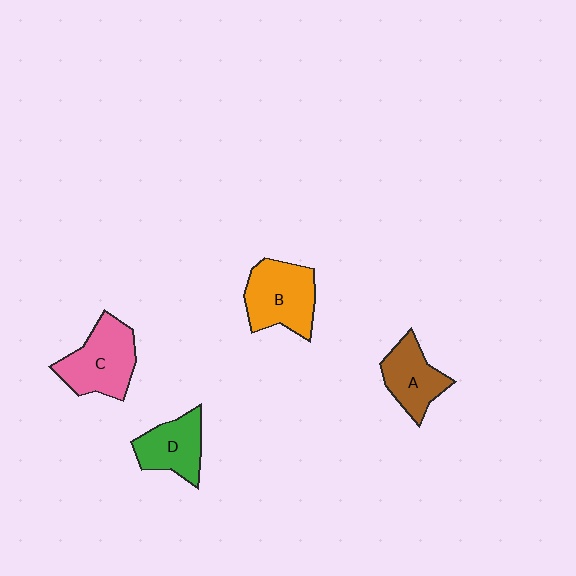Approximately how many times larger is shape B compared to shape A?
Approximately 1.3 times.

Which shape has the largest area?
Shape C (pink).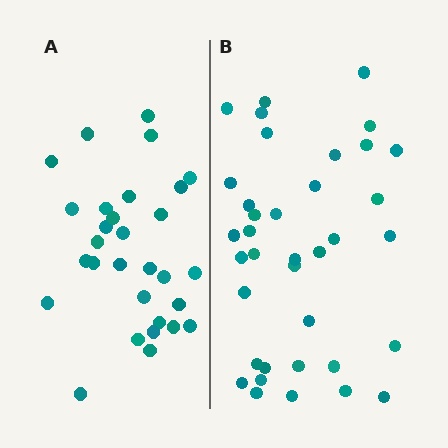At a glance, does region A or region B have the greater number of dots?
Region B (the right region) has more dots.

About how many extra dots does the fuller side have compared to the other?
Region B has roughly 8 or so more dots than region A.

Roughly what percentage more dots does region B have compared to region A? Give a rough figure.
About 25% more.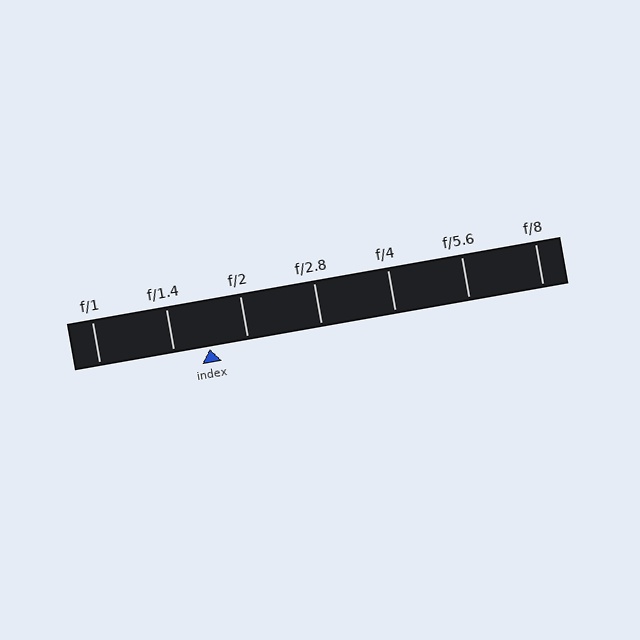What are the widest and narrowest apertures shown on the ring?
The widest aperture shown is f/1 and the narrowest is f/8.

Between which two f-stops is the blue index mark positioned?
The index mark is between f/1.4 and f/2.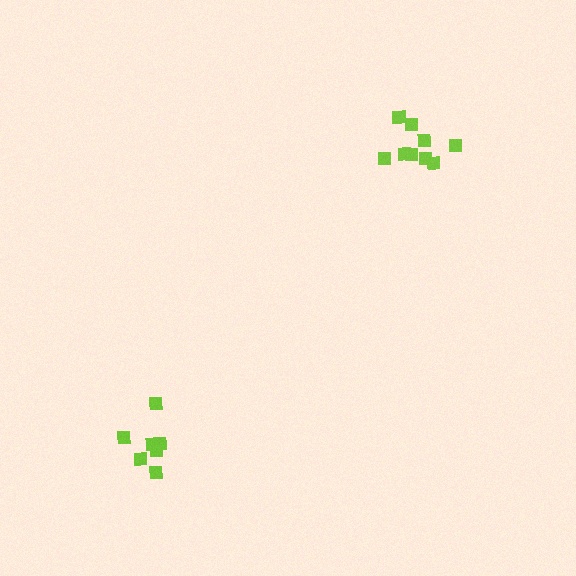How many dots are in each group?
Group 1: 10 dots, Group 2: 7 dots (17 total).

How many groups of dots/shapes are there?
There are 2 groups.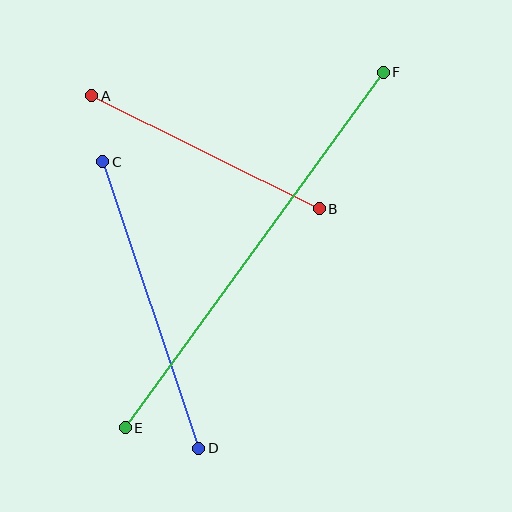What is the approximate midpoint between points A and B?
The midpoint is at approximately (206, 152) pixels.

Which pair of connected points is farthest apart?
Points E and F are farthest apart.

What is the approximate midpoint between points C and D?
The midpoint is at approximately (151, 305) pixels.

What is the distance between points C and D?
The distance is approximately 302 pixels.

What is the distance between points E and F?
The distance is approximately 440 pixels.